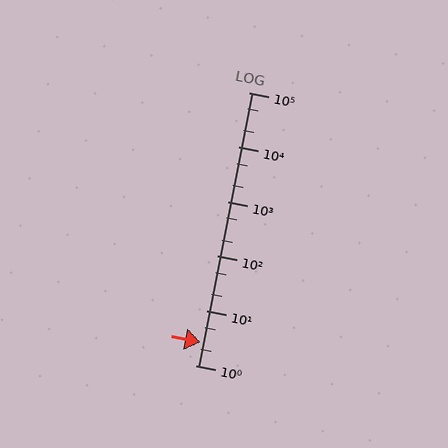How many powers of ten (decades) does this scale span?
The scale spans 5 decades, from 1 to 100000.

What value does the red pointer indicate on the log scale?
The pointer indicates approximately 2.6.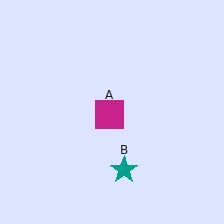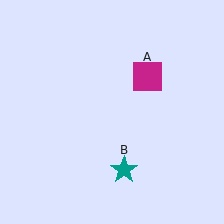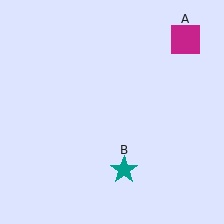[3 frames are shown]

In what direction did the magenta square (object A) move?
The magenta square (object A) moved up and to the right.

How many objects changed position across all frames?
1 object changed position: magenta square (object A).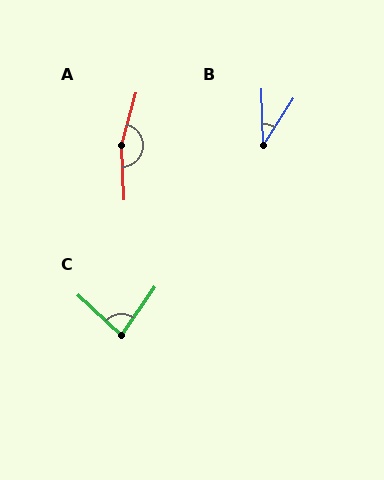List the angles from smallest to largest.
B (34°), C (81°), A (163°).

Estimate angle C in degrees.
Approximately 81 degrees.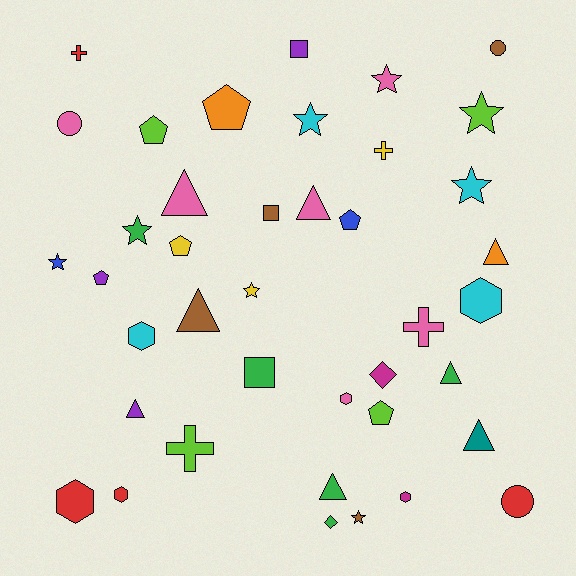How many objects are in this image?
There are 40 objects.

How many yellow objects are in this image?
There are 3 yellow objects.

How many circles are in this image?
There are 3 circles.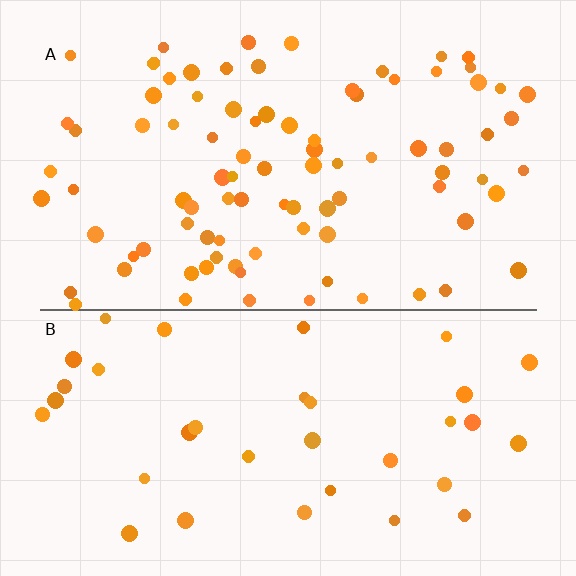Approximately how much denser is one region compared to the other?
Approximately 2.5× — region A over region B.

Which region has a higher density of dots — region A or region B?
A (the top).